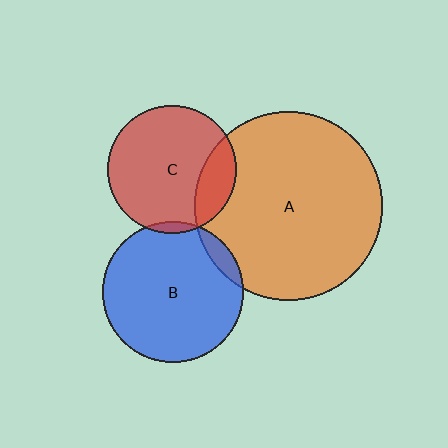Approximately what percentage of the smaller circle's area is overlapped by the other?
Approximately 20%.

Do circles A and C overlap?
Yes.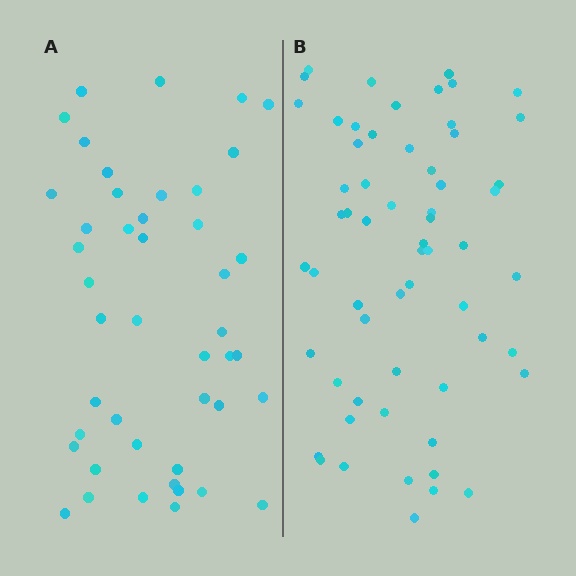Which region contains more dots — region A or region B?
Region B (the right region) has more dots.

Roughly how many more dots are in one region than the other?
Region B has approximately 15 more dots than region A.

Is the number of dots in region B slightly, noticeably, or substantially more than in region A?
Region B has noticeably more, but not dramatically so. The ratio is roughly 1.3 to 1.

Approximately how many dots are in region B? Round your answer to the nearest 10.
About 60 dots.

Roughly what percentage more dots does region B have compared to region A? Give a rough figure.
About 35% more.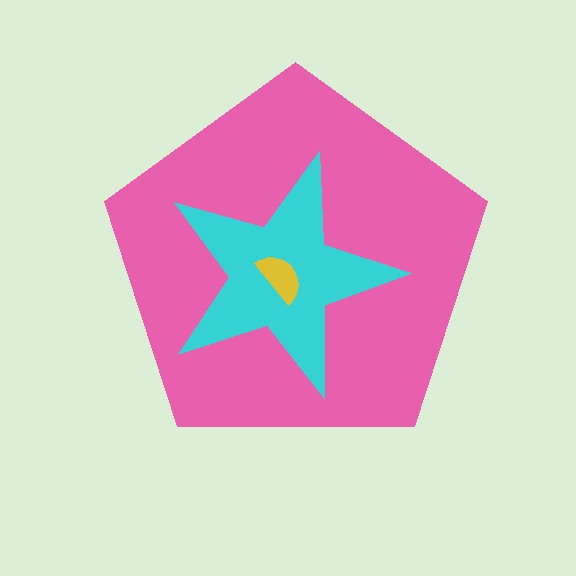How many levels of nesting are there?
3.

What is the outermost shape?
The pink pentagon.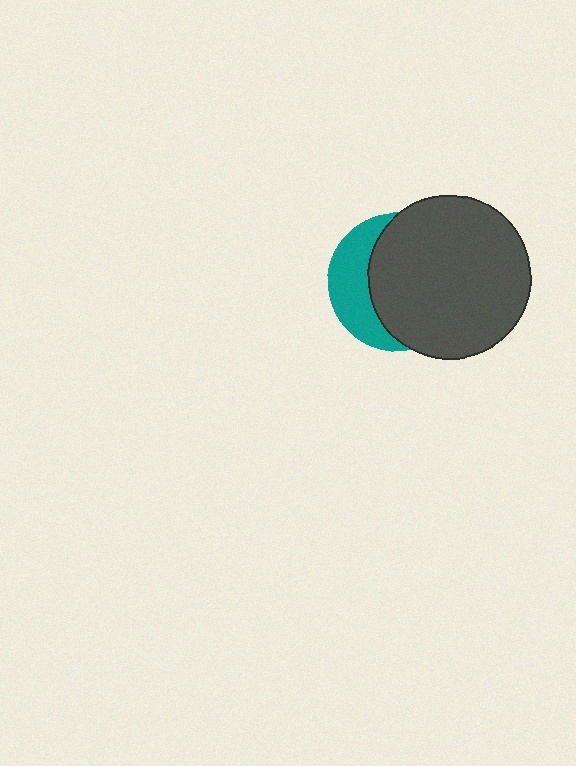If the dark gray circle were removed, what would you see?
You would see the complete teal circle.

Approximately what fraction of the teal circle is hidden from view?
Roughly 67% of the teal circle is hidden behind the dark gray circle.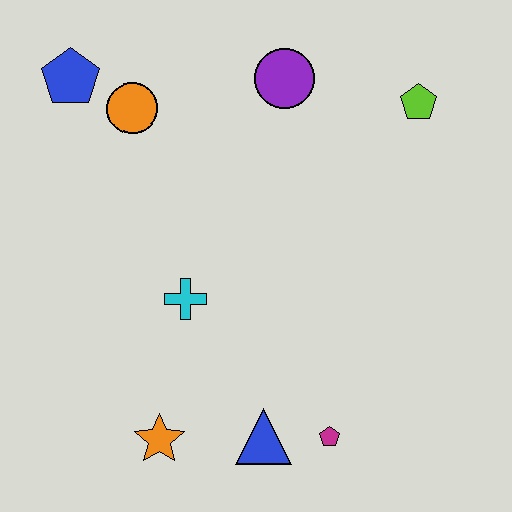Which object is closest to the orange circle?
The blue pentagon is closest to the orange circle.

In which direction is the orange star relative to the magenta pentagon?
The orange star is to the left of the magenta pentagon.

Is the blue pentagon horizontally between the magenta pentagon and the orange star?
No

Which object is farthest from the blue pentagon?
The magenta pentagon is farthest from the blue pentagon.